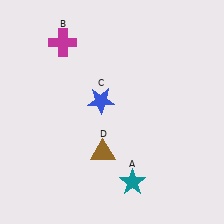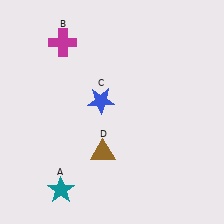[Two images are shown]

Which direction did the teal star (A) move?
The teal star (A) moved left.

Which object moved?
The teal star (A) moved left.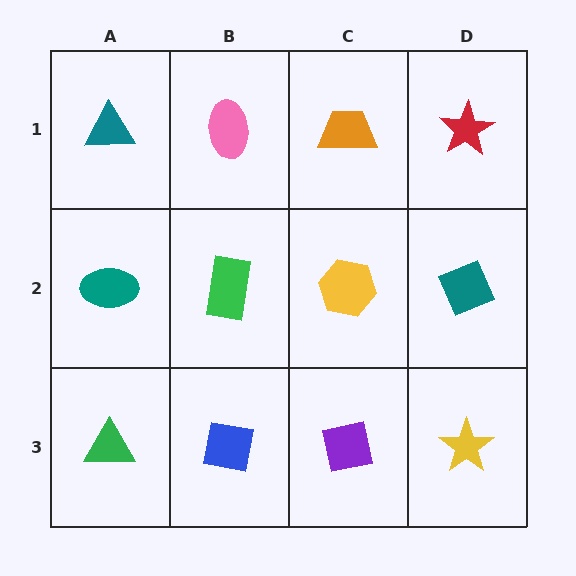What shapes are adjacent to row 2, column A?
A teal triangle (row 1, column A), a green triangle (row 3, column A), a green rectangle (row 2, column B).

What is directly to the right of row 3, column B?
A purple square.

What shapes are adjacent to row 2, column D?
A red star (row 1, column D), a yellow star (row 3, column D), a yellow hexagon (row 2, column C).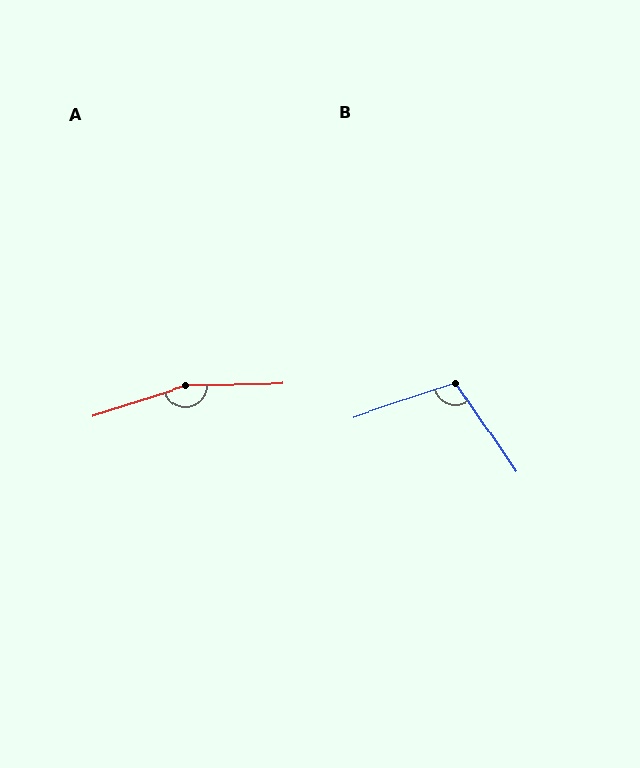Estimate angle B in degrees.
Approximately 106 degrees.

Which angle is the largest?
A, at approximately 164 degrees.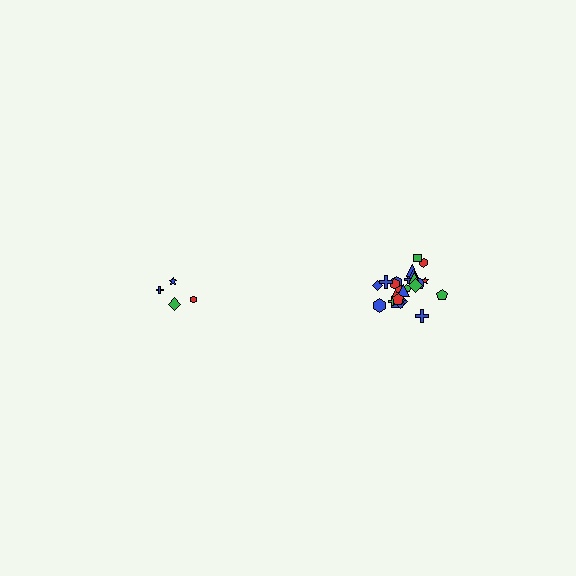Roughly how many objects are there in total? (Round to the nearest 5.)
Roughly 30 objects in total.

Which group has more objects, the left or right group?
The right group.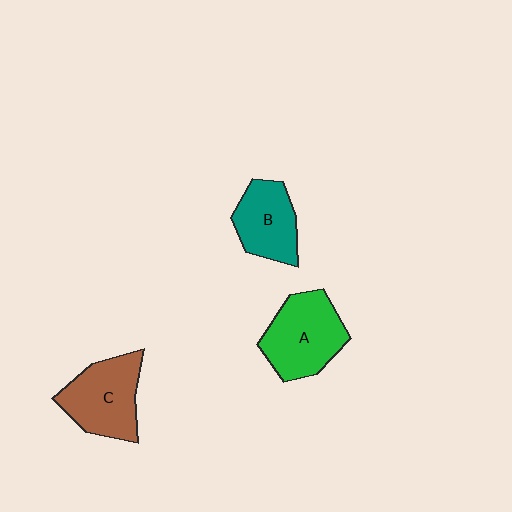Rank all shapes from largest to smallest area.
From largest to smallest: A (green), C (brown), B (teal).